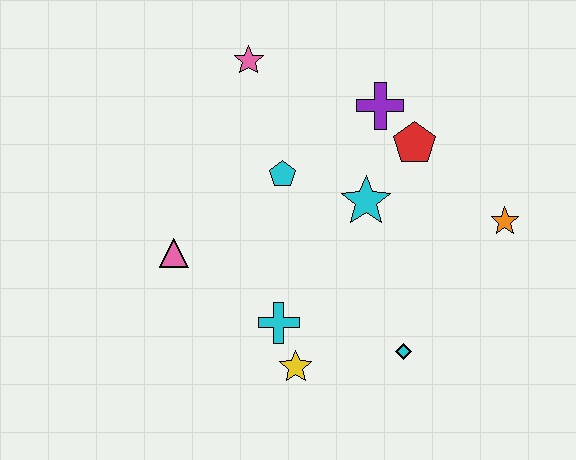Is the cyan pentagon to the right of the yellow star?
No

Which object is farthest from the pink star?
The cyan diamond is farthest from the pink star.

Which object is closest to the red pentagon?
The purple cross is closest to the red pentagon.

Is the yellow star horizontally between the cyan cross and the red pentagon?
Yes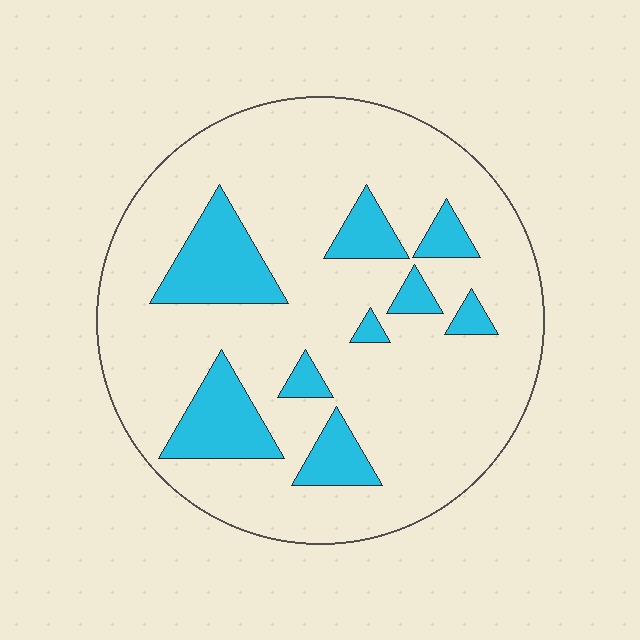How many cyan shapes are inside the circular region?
9.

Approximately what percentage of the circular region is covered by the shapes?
Approximately 20%.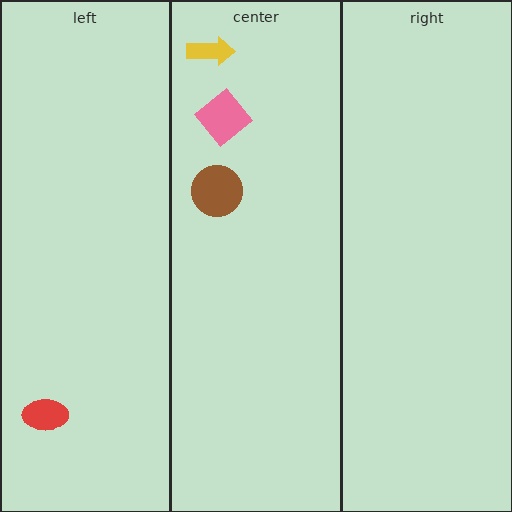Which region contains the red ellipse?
The left region.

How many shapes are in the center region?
3.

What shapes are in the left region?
The red ellipse.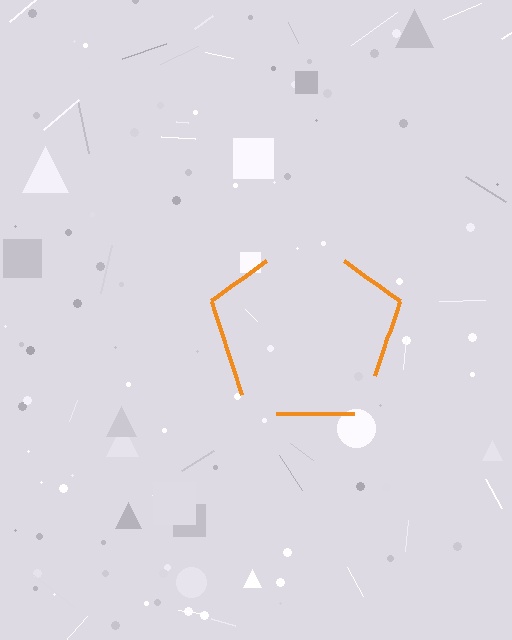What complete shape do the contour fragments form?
The contour fragments form a pentagon.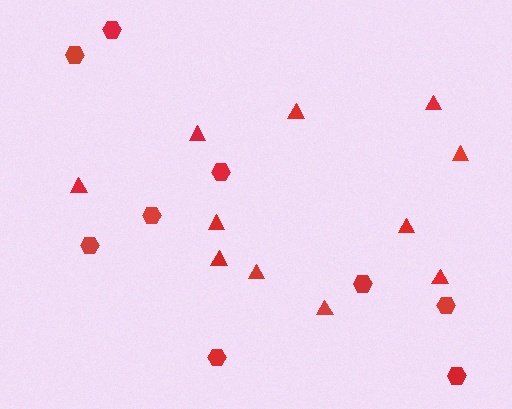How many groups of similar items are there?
There are 2 groups: one group of hexagons (9) and one group of triangles (11).